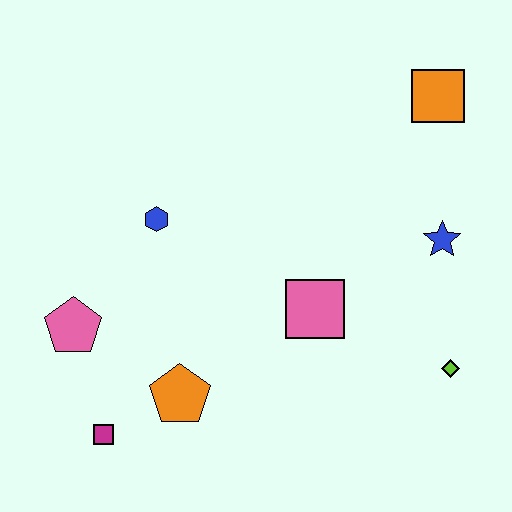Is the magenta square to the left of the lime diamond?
Yes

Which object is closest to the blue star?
The lime diamond is closest to the blue star.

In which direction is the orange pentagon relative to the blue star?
The orange pentagon is to the left of the blue star.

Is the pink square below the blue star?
Yes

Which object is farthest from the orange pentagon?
The orange square is farthest from the orange pentagon.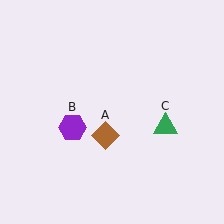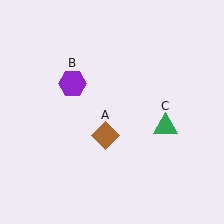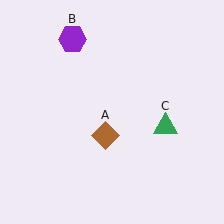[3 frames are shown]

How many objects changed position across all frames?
1 object changed position: purple hexagon (object B).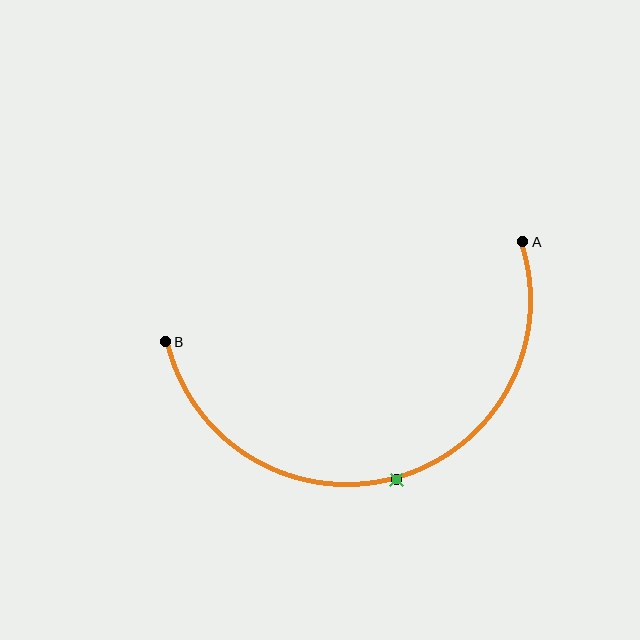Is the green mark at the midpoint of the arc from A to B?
Yes. The green mark lies on the arc at equal arc-length from both A and B — it is the arc midpoint.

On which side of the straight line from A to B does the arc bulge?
The arc bulges below the straight line connecting A and B.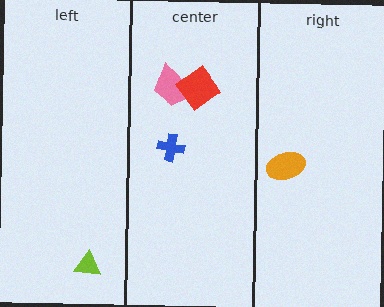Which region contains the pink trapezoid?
The center region.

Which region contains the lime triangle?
The left region.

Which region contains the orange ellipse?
The right region.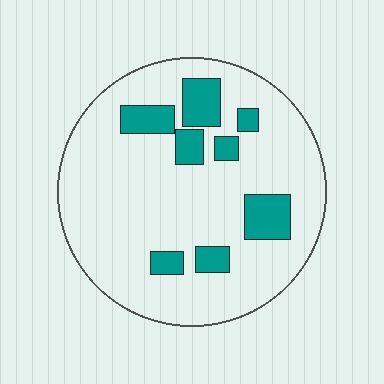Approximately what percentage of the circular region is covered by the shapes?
Approximately 15%.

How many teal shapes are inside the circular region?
8.